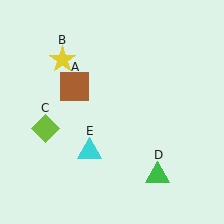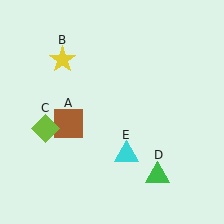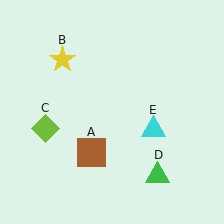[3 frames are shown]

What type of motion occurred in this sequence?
The brown square (object A), cyan triangle (object E) rotated counterclockwise around the center of the scene.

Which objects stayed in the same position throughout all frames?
Yellow star (object B) and lime diamond (object C) and green triangle (object D) remained stationary.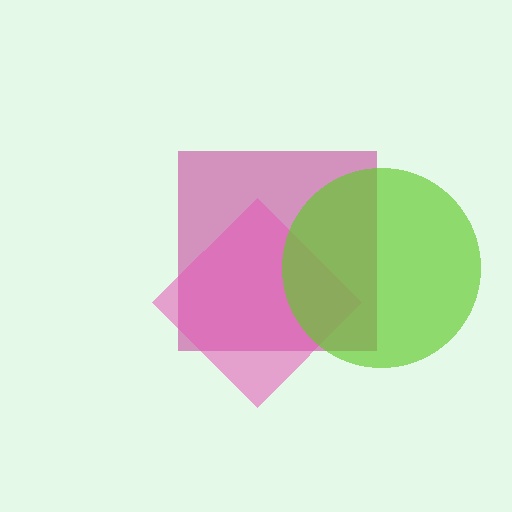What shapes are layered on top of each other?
The layered shapes are: a magenta square, a pink diamond, a lime circle.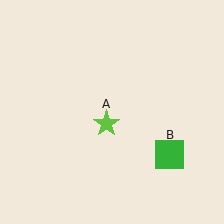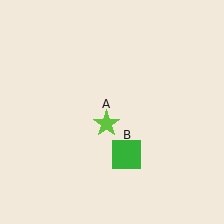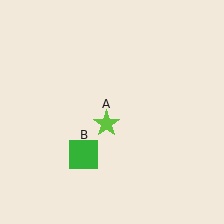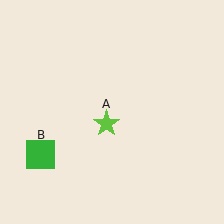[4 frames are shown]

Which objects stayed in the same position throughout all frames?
Lime star (object A) remained stationary.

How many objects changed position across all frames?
1 object changed position: green square (object B).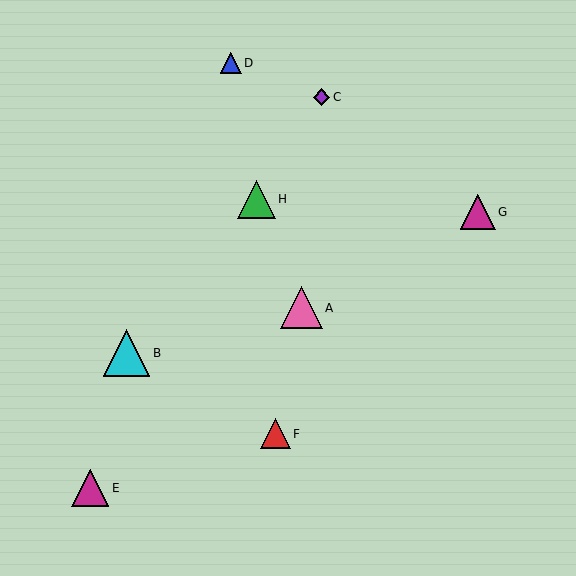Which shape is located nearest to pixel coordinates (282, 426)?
The red triangle (labeled F) at (276, 434) is nearest to that location.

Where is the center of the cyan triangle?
The center of the cyan triangle is at (127, 353).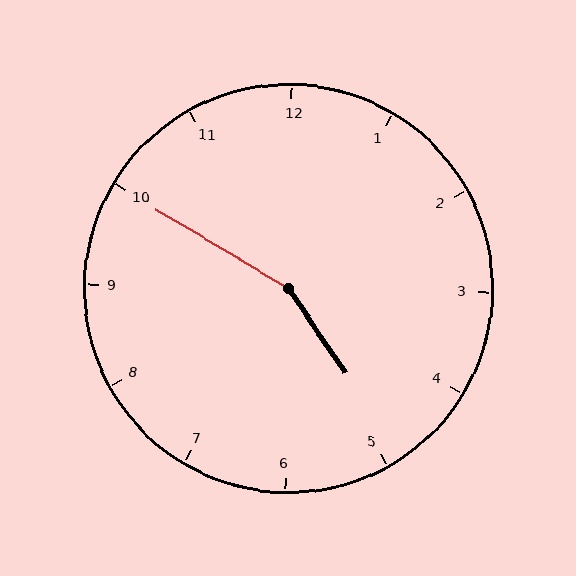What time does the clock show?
4:50.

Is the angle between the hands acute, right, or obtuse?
It is obtuse.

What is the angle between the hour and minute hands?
Approximately 155 degrees.